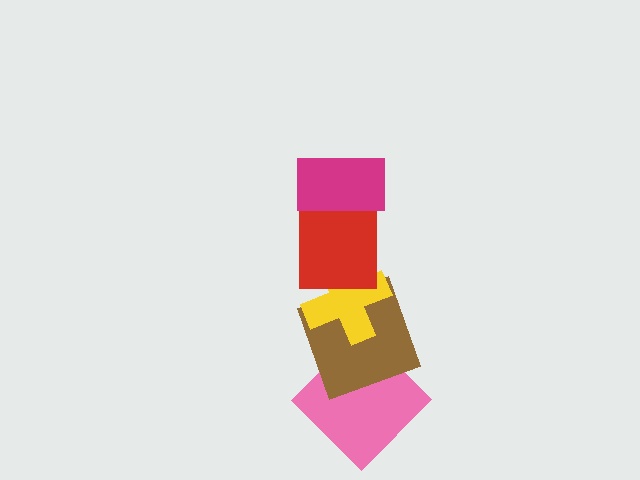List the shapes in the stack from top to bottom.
From top to bottom: the magenta rectangle, the red square, the yellow cross, the brown square, the pink diamond.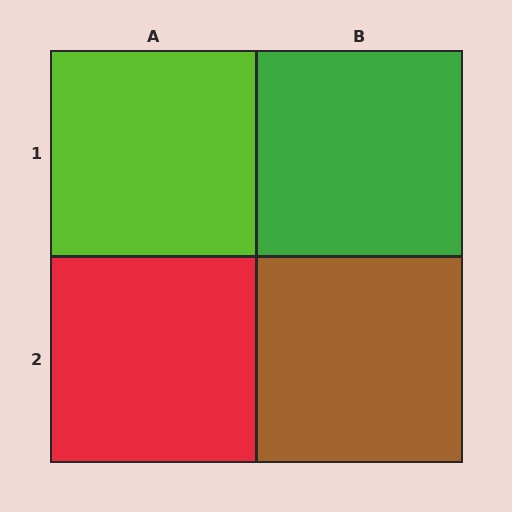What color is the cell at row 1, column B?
Green.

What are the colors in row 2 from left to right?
Red, brown.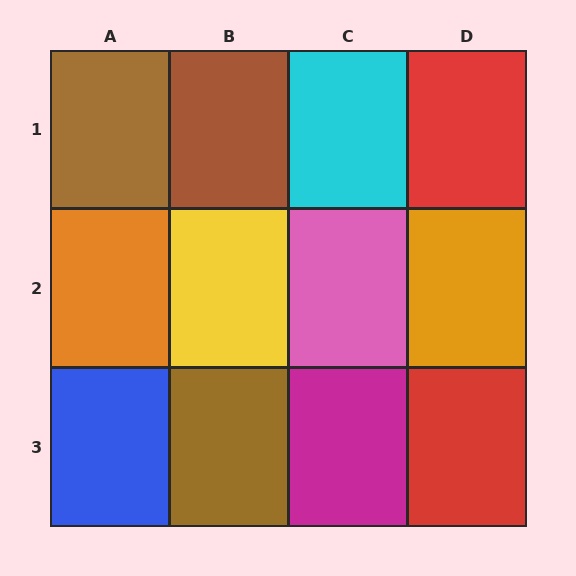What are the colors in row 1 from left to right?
Brown, brown, cyan, red.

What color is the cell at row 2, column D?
Orange.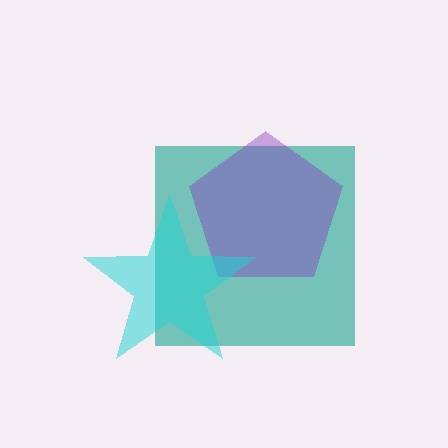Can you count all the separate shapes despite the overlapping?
Yes, there are 3 separate shapes.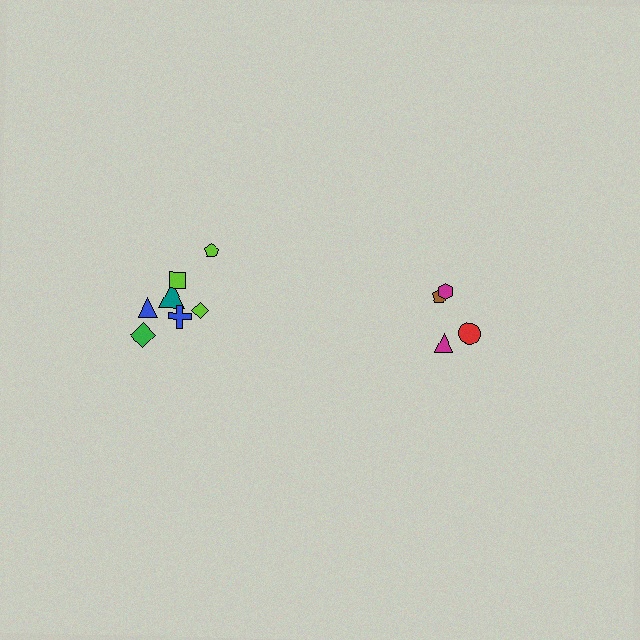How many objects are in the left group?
There are 7 objects.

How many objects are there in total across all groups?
There are 11 objects.